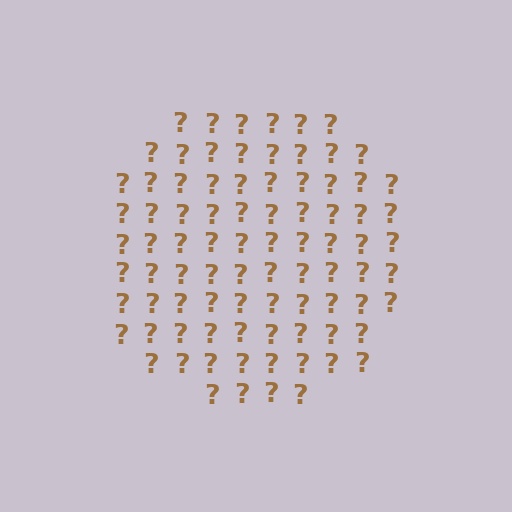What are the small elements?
The small elements are question marks.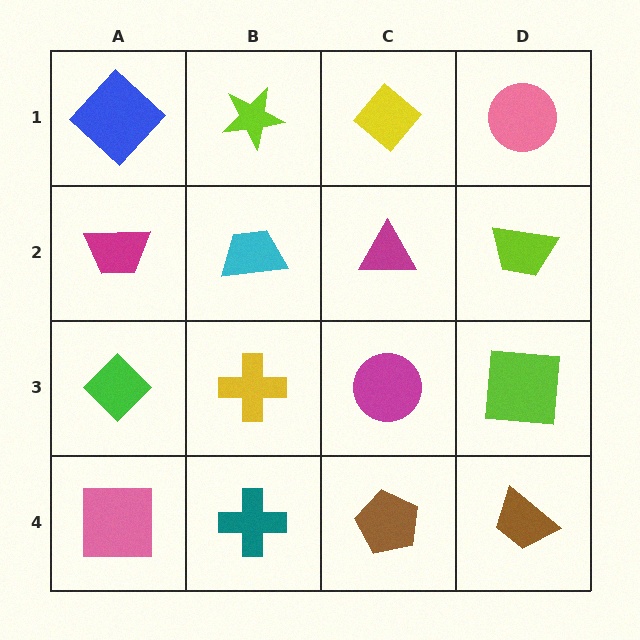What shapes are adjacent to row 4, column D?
A lime square (row 3, column D), a brown pentagon (row 4, column C).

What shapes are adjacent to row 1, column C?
A magenta triangle (row 2, column C), a lime star (row 1, column B), a pink circle (row 1, column D).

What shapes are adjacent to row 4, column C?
A magenta circle (row 3, column C), a teal cross (row 4, column B), a brown trapezoid (row 4, column D).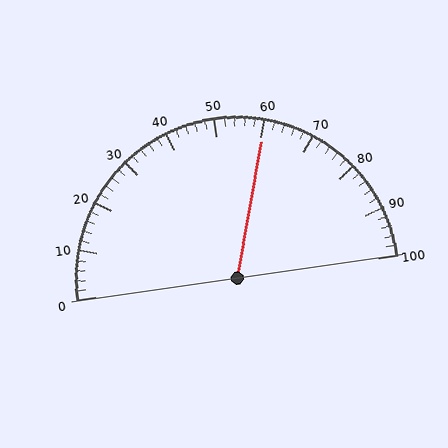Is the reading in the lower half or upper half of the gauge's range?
The reading is in the upper half of the range (0 to 100).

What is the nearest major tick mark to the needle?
The nearest major tick mark is 60.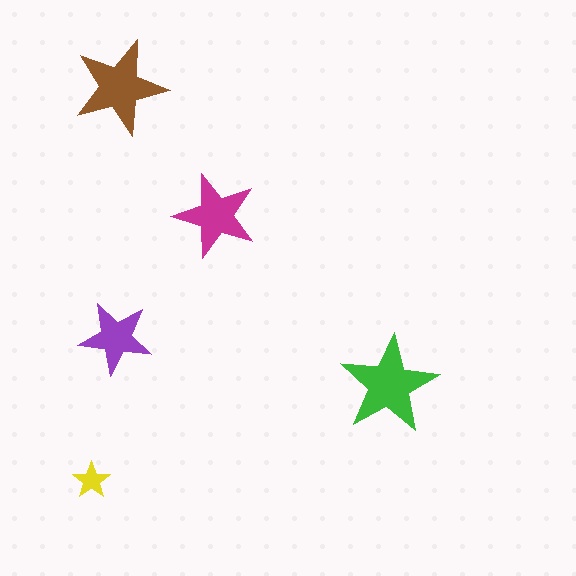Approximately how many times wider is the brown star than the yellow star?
About 2.5 times wider.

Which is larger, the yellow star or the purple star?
The purple one.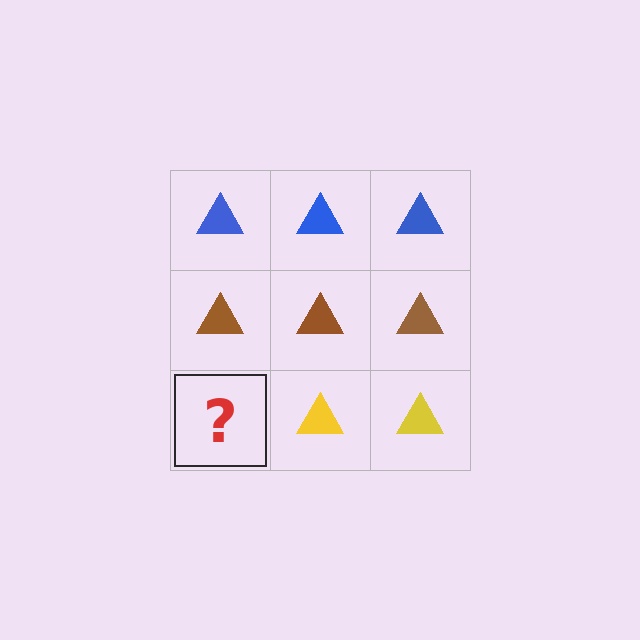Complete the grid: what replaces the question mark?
The question mark should be replaced with a yellow triangle.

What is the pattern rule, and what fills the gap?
The rule is that each row has a consistent color. The gap should be filled with a yellow triangle.